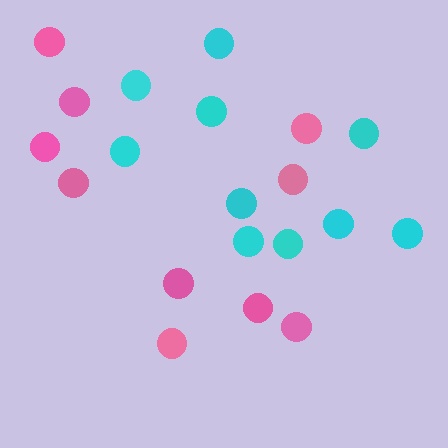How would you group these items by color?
There are 2 groups: one group of cyan circles (10) and one group of pink circles (10).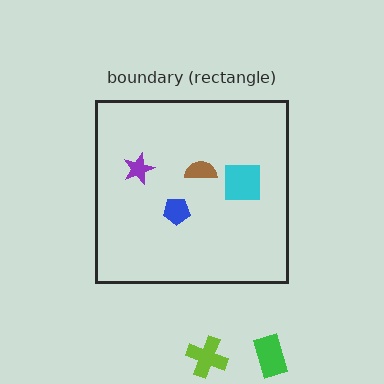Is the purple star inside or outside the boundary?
Inside.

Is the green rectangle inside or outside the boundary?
Outside.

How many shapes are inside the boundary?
4 inside, 2 outside.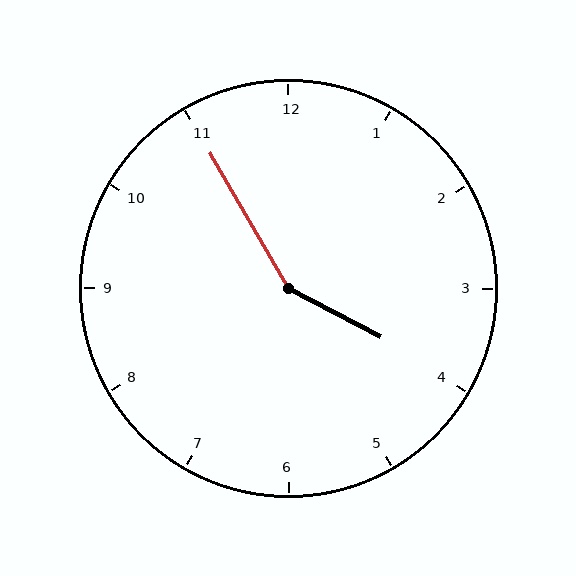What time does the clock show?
3:55.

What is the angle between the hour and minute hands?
Approximately 148 degrees.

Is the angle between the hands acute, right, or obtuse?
It is obtuse.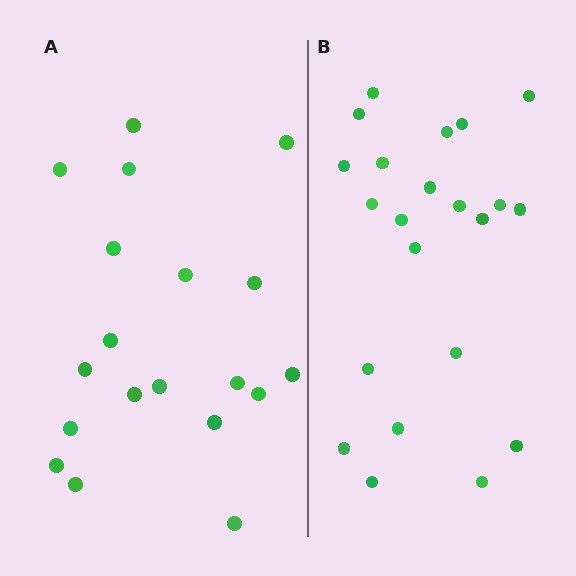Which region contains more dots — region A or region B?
Region B (the right region) has more dots.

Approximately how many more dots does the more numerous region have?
Region B has just a few more — roughly 2 or 3 more dots than region A.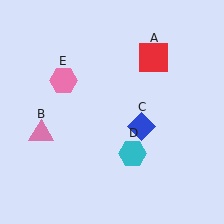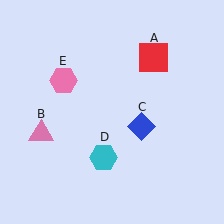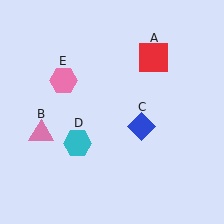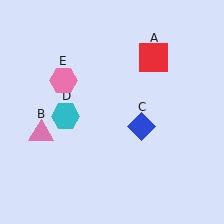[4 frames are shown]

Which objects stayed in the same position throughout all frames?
Red square (object A) and pink triangle (object B) and blue diamond (object C) and pink hexagon (object E) remained stationary.